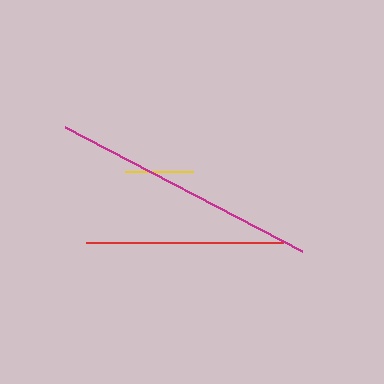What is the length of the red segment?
The red segment is approximately 197 pixels long.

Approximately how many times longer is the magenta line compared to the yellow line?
The magenta line is approximately 3.9 times the length of the yellow line.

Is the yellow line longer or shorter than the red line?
The red line is longer than the yellow line.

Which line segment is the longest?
The magenta line is the longest at approximately 267 pixels.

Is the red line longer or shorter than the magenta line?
The magenta line is longer than the red line.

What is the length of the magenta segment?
The magenta segment is approximately 267 pixels long.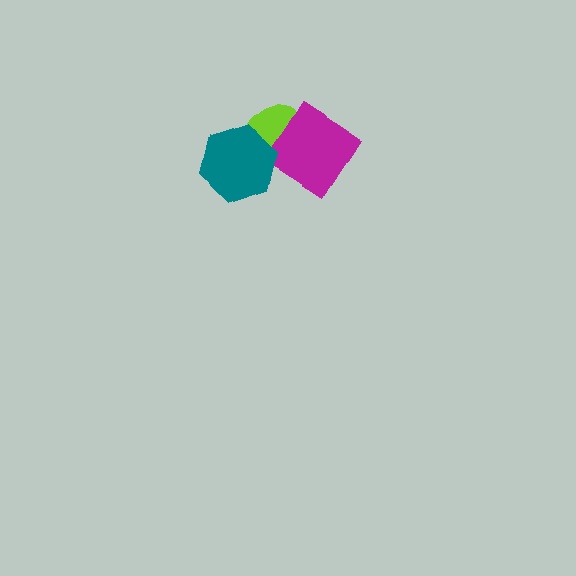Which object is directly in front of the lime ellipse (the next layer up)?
The magenta diamond is directly in front of the lime ellipse.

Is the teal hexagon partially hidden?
No, no other shape covers it.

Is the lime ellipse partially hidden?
Yes, it is partially covered by another shape.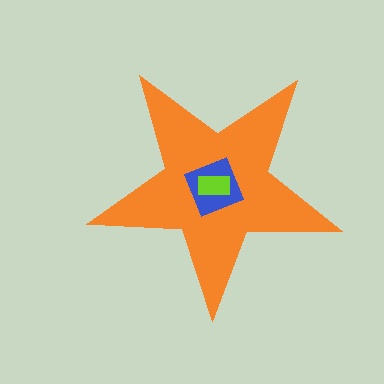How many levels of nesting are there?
3.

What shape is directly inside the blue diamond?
The lime rectangle.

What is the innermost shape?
The lime rectangle.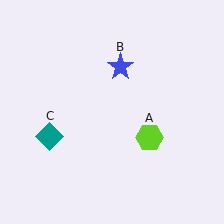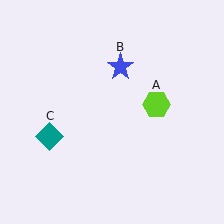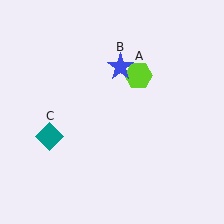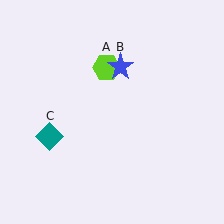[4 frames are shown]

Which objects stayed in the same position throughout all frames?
Blue star (object B) and teal diamond (object C) remained stationary.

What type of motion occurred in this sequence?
The lime hexagon (object A) rotated counterclockwise around the center of the scene.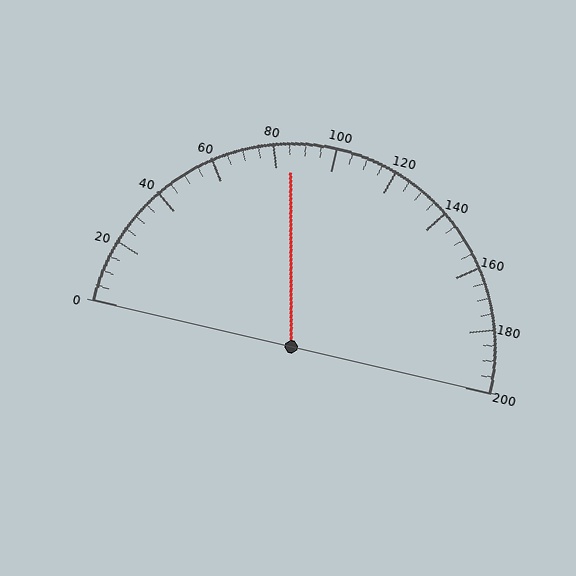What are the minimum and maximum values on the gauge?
The gauge ranges from 0 to 200.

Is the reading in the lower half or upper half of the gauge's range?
The reading is in the lower half of the range (0 to 200).